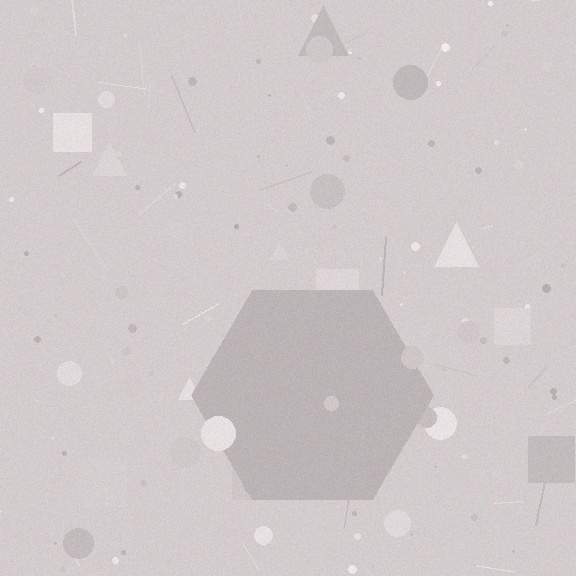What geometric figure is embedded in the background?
A hexagon is embedded in the background.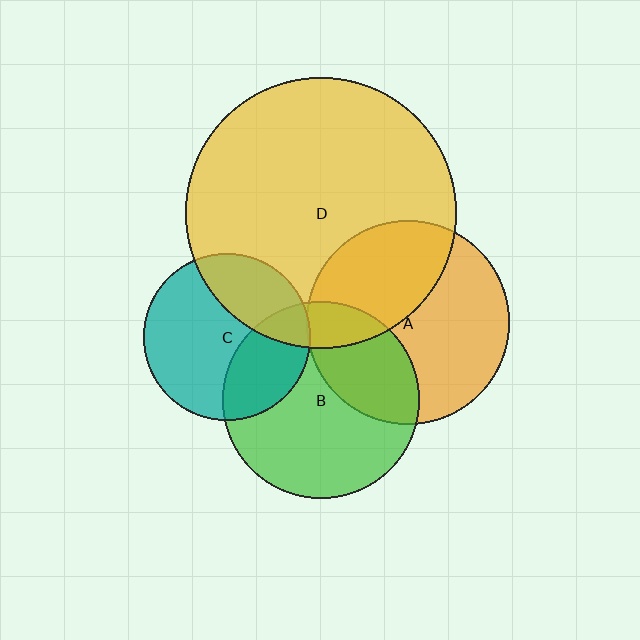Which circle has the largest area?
Circle D (yellow).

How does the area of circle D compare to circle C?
Approximately 2.6 times.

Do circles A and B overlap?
Yes.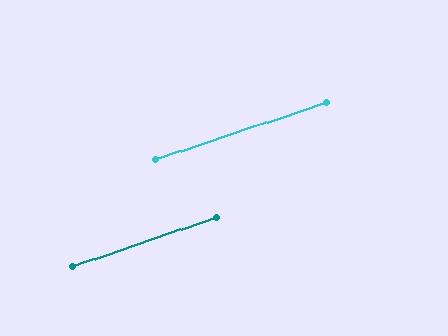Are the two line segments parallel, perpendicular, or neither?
Parallel — their directions differ by only 0.3°.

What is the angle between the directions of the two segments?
Approximately 0 degrees.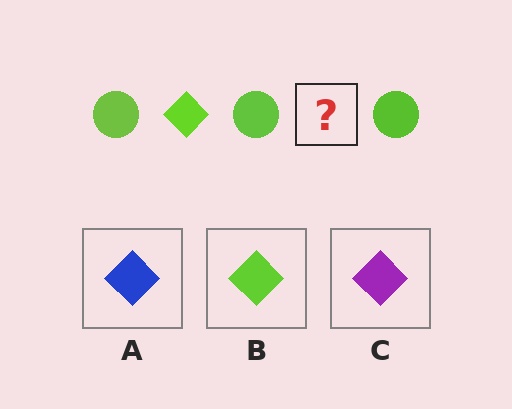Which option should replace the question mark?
Option B.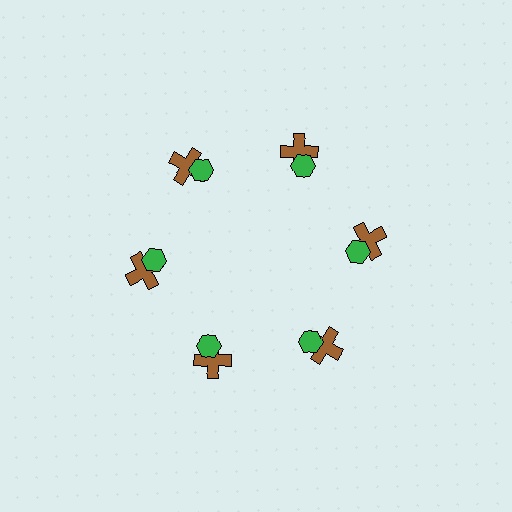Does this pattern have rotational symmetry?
Yes, this pattern has 6-fold rotational symmetry. It looks the same after rotating 60 degrees around the center.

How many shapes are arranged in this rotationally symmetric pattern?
There are 12 shapes, arranged in 6 groups of 2.